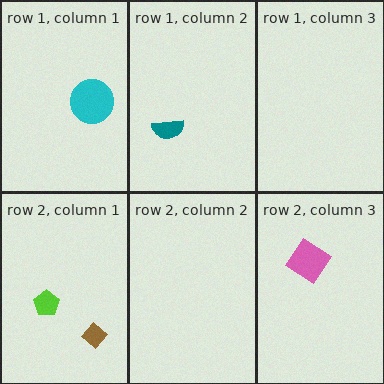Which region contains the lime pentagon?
The row 2, column 1 region.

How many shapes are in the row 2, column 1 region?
2.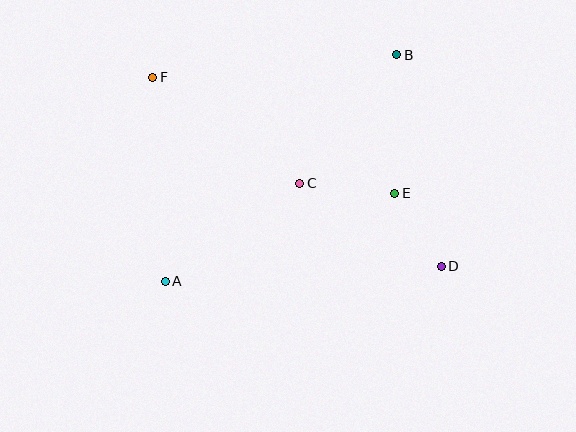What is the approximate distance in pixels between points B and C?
The distance between B and C is approximately 161 pixels.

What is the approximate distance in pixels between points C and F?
The distance between C and F is approximately 181 pixels.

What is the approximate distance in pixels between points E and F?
The distance between E and F is approximately 268 pixels.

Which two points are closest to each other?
Points D and E are closest to each other.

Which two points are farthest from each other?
Points D and F are farthest from each other.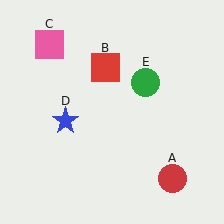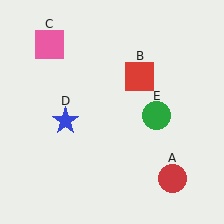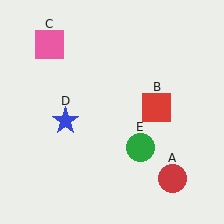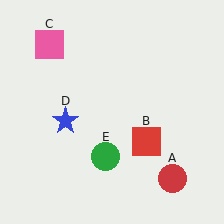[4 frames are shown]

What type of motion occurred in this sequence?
The red square (object B), green circle (object E) rotated clockwise around the center of the scene.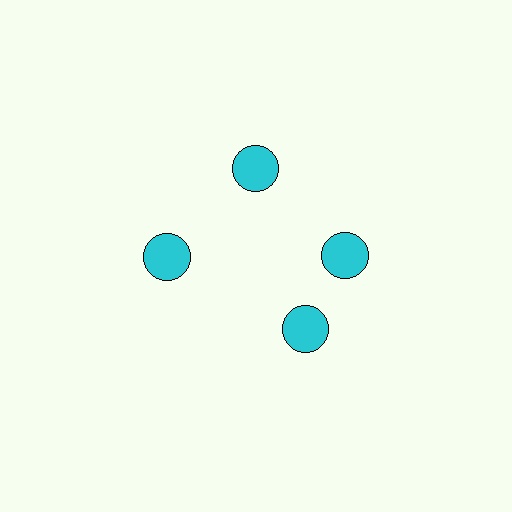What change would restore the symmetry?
The symmetry would be restored by rotating it back into even spacing with its neighbors so that all 4 circles sit at equal angles and equal distance from the center.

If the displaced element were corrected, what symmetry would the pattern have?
It would have 4-fold rotational symmetry — the pattern would map onto itself every 90 degrees.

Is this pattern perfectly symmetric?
No. The 4 cyan circles are arranged in a ring, but one element near the 6 o'clock position is rotated out of alignment along the ring, breaking the 4-fold rotational symmetry.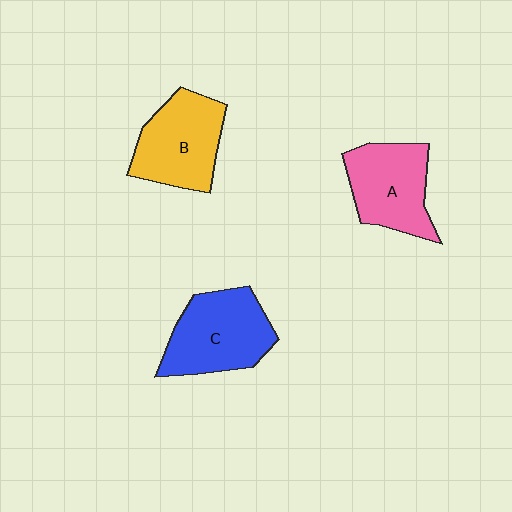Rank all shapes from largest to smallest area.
From largest to smallest: C (blue), B (yellow), A (pink).